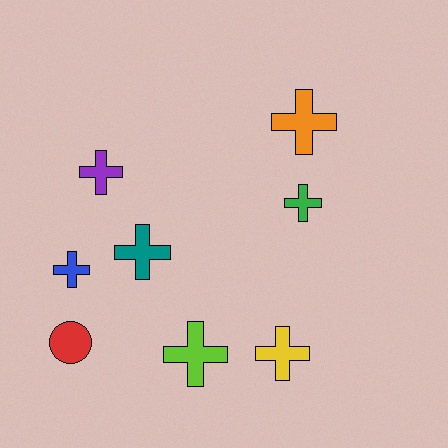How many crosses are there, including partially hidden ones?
There are 7 crosses.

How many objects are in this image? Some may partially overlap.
There are 8 objects.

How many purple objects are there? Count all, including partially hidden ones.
There is 1 purple object.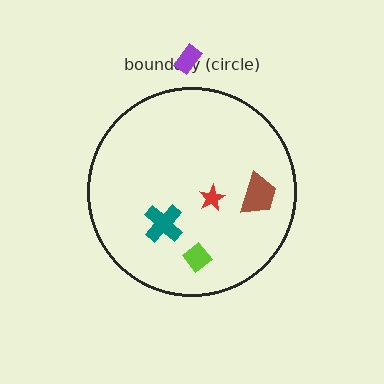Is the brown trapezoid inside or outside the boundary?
Inside.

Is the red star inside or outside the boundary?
Inside.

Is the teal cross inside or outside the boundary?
Inside.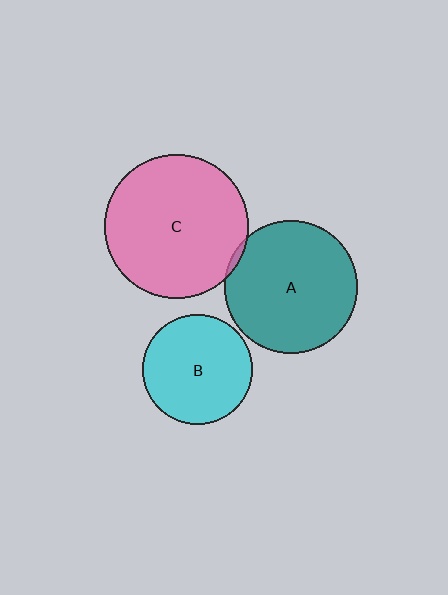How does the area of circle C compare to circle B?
Approximately 1.7 times.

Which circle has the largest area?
Circle C (pink).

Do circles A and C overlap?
Yes.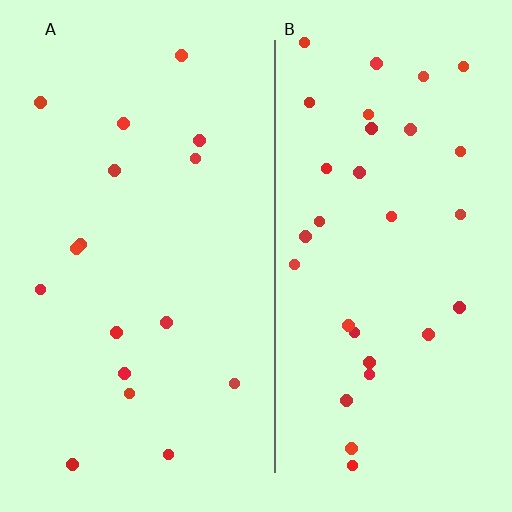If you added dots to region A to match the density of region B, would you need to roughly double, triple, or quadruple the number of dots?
Approximately double.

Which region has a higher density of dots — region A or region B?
B (the right).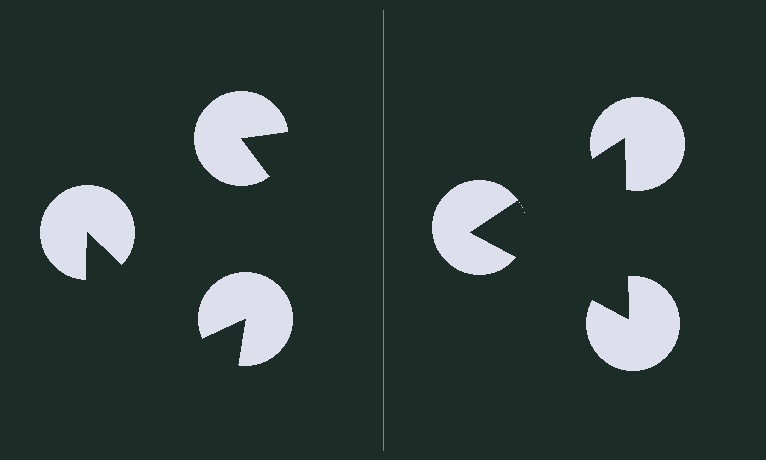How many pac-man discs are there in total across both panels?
6 — 3 on each side.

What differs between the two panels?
The pac-man discs are positioned identically on both sides; only the wedge orientations differ. On the right they align to a triangle; on the left they are misaligned.